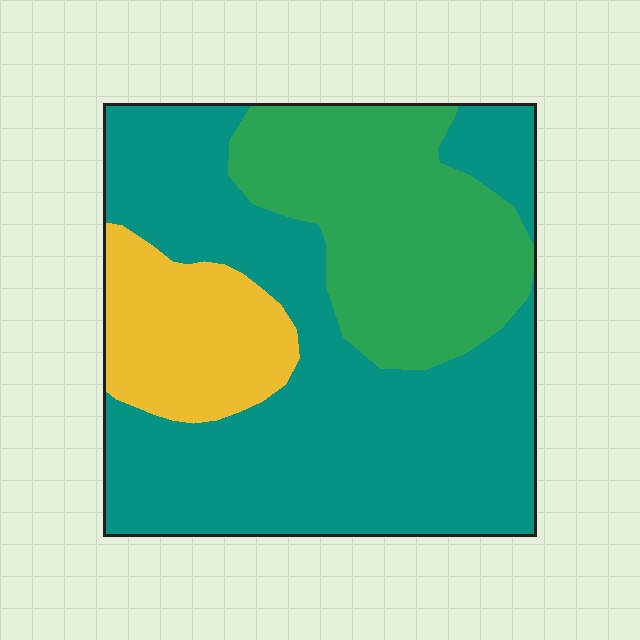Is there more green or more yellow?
Green.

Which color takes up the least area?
Yellow, at roughly 15%.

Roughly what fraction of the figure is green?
Green covers roughly 30% of the figure.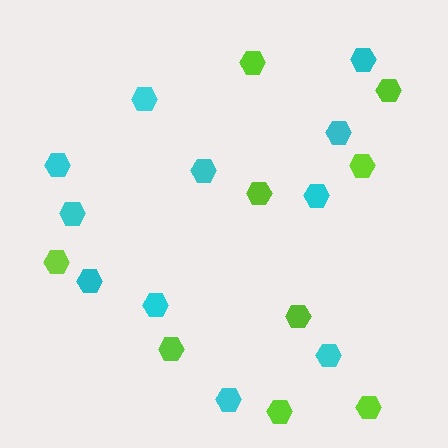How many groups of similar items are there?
There are 2 groups: one group of cyan hexagons (11) and one group of lime hexagons (9).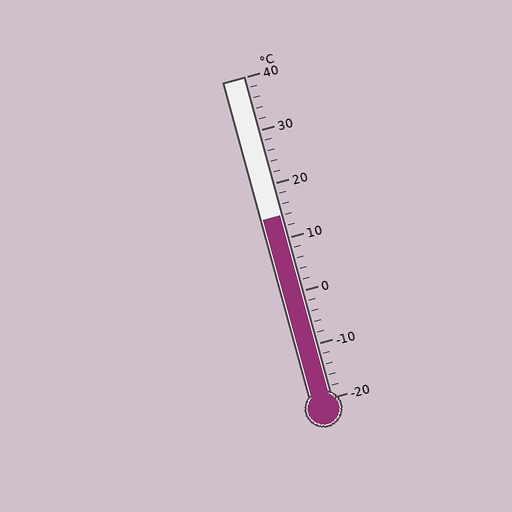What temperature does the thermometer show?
The thermometer shows approximately 14°C.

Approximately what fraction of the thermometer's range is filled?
The thermometer is filled to approximately 55% of its range.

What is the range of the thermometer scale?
The thermometer scale ranges from -20°C to 40°C.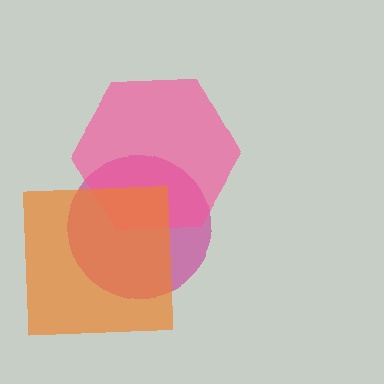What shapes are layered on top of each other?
The layered shapes are: a magenta circle, a pink hexagon, an orange square.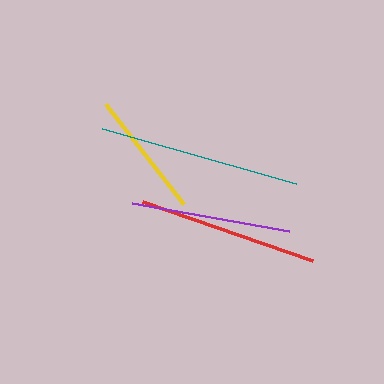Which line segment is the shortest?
The yellow line is the shortest at approximately 127 pixels.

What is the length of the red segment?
The red segment is approximately 180 pixels long.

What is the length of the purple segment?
The purple segment is approximately 159 pixels long.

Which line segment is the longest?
The teal line is the longest at approximately 202 pixels.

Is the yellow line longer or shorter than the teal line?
The teal line is longer than the yellow line.